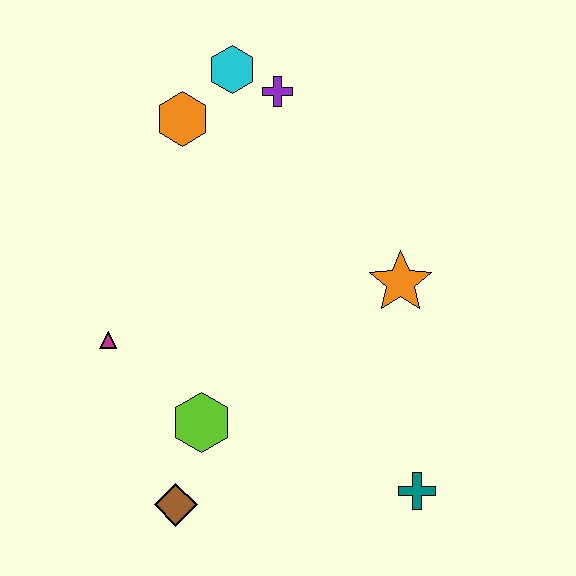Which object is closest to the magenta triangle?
The lime hexagon is closest to the magenta triangle.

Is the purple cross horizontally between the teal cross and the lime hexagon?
Yes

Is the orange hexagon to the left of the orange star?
Yes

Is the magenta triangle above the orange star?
No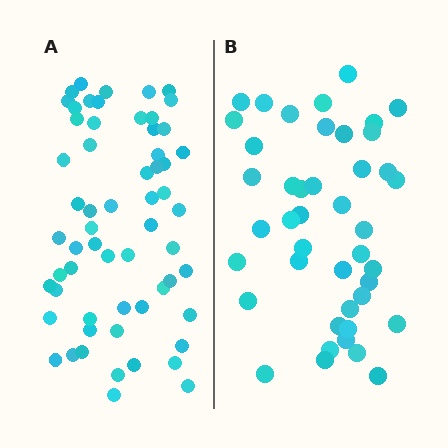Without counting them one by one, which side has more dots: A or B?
Region A (the left region) has more dots.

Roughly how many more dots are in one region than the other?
Region A has approximately 15 more dots than region B.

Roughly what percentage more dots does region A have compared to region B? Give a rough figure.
About 40% more.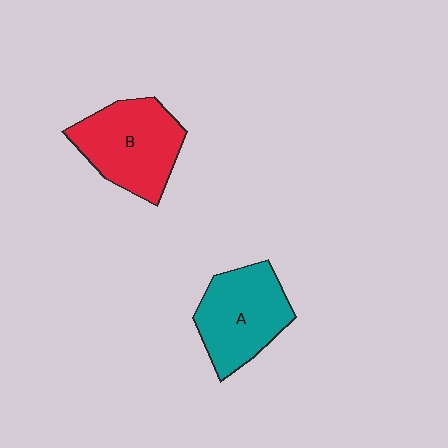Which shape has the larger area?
Shape B (red).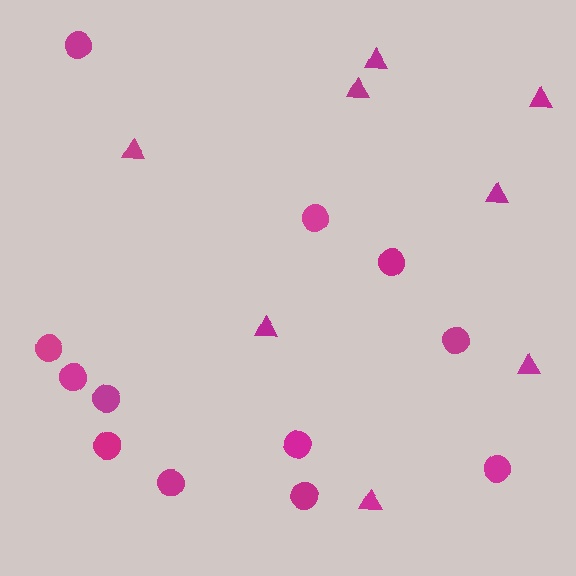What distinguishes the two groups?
There are 2 groups: one group of triangles (8) and one group of circles (12).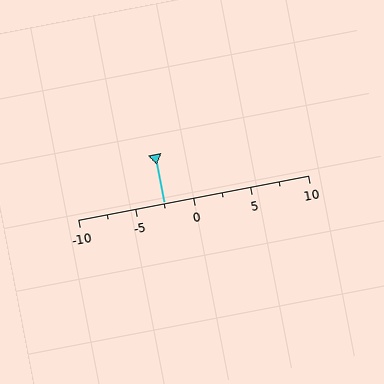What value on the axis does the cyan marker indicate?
The marker indicates approximately -2.5.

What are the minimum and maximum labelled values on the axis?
The axis runs from -10 to 10.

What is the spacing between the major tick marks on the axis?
The major ticks are spaced 5 apart.